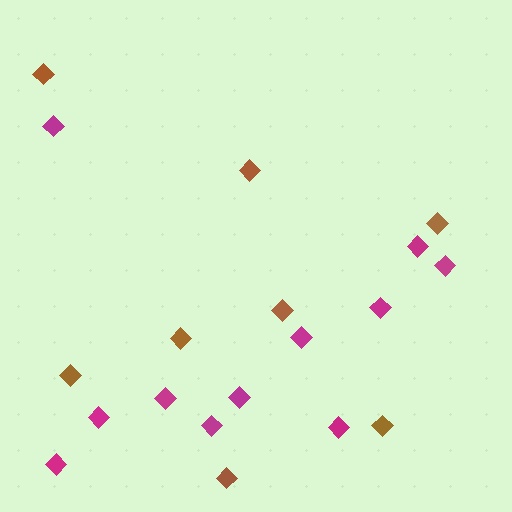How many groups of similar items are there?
There are 2 groups: one group of brown diamonds (8) and one group of magenta diamonds (11).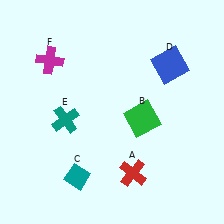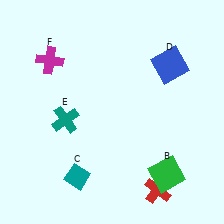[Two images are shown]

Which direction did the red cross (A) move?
The red cross (A) moved right.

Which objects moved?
The objects that moved are: the red cross (A), the green square (B).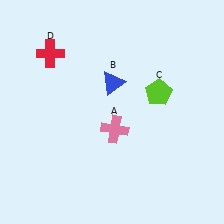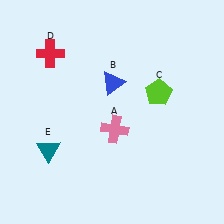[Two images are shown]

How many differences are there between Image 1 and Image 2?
There is 1 difference between the two images.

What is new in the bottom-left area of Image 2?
A teal triangle (E) was added in the bottom-left area of Image 2.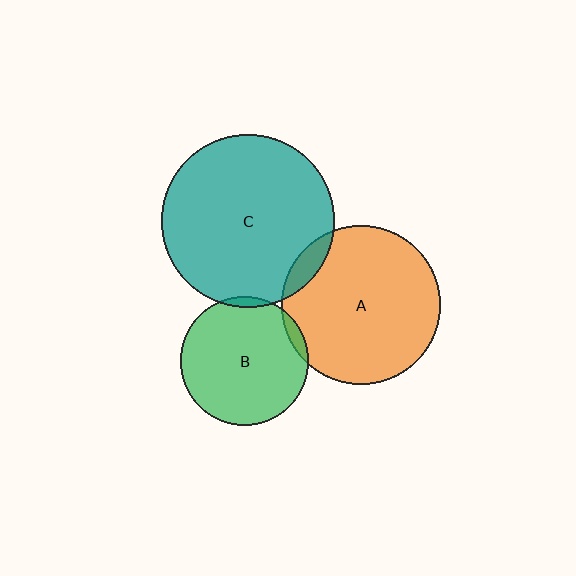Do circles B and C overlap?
Yes.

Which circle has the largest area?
Circle C (teal).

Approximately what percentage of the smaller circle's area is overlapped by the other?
Approximately 5%.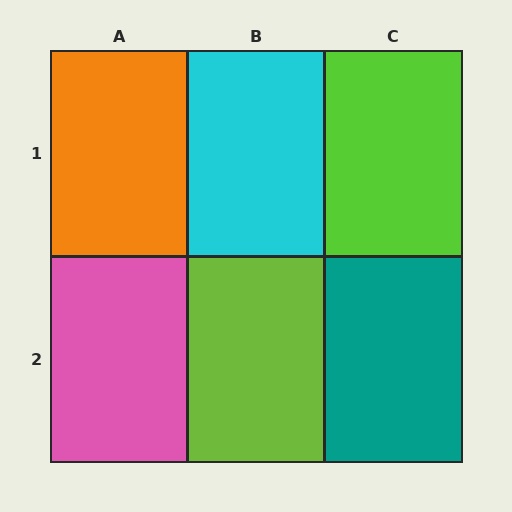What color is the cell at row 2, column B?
Lime.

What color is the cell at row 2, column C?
Teal.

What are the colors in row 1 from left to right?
Orange, cyan, lime.